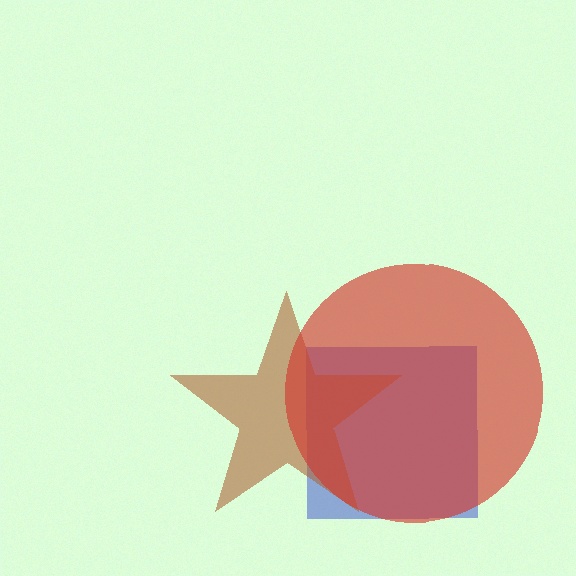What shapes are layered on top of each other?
The layered shapes are: a blue square, a brown star, a red circle.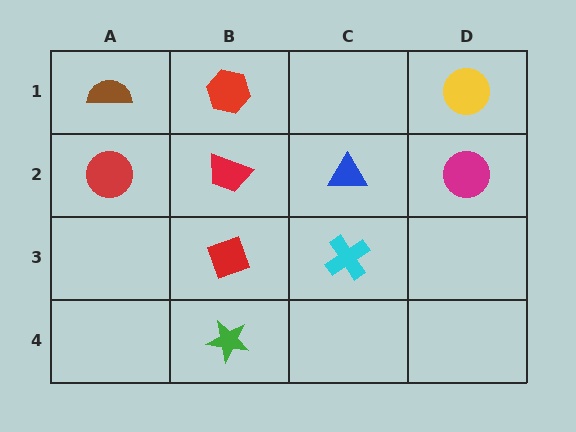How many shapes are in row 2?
4 shapes.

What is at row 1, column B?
A red hexagon.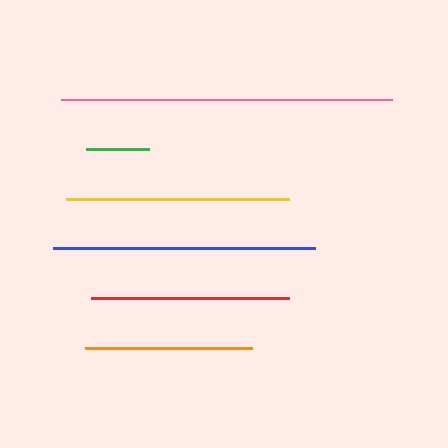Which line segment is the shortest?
The green line is the shortest at approximately 63 pixels.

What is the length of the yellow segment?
The yellow segment is approximately 223 pixels long.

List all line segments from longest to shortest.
From longest to shortest: pink, blue, yellow, red, orange, green.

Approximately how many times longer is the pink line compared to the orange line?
The pink line is approximately 2.0 times the length of the orange line.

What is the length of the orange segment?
The orange segment is approximately 167 pixels long.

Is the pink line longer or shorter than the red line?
The pink line is longer than the red line.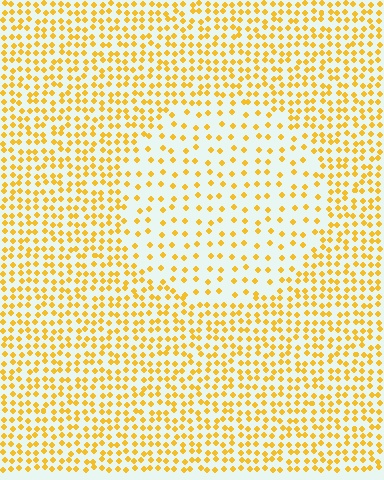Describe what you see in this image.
The image contains small yellow elements arranged at two different densities. A circle-shaped region is visible where the elements are less densely packed than the surrounding area.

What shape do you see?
I see a circle.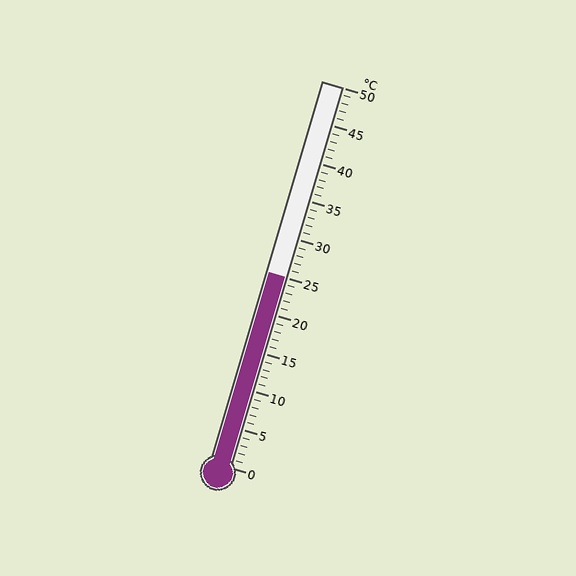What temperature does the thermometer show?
The thermometer shows approximately 25°C.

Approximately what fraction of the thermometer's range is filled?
The thermometer is filled to approximately 50% of its range.